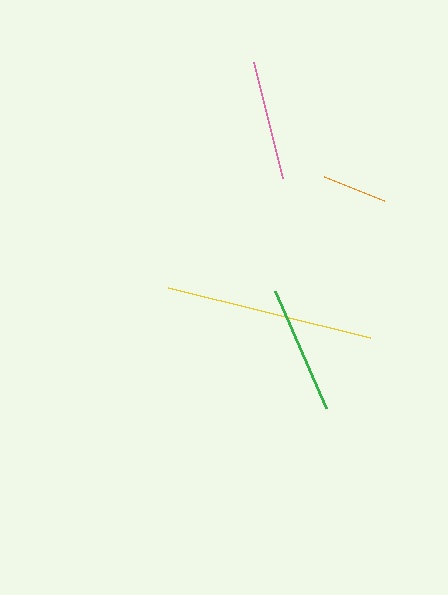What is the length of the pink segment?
The pink segment is approximately 120 pixels long.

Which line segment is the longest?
The yellow line is the longest at approximately 208 pixels.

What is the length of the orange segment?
The orange segment is approximately 65 pixels long.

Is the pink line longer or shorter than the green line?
The green line is longer than the pink line.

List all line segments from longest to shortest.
From longest to shortest: yellow, green, pink, orange.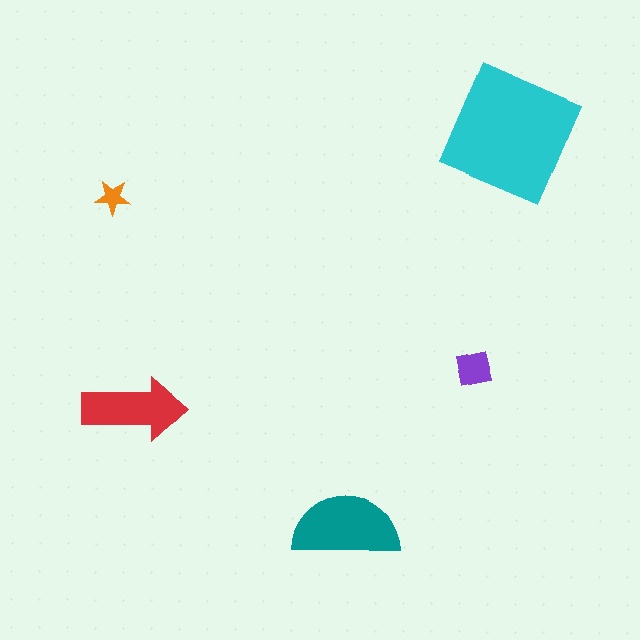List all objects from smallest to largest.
The orange star, the purple square, the red arrow, the teal semicircle, the cyan square.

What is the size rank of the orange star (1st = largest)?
5th.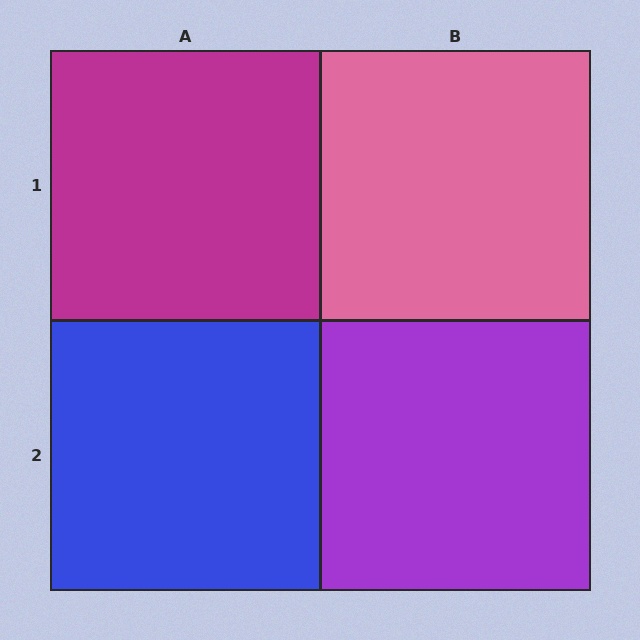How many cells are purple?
1 cell is purple.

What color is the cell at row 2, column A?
Blue.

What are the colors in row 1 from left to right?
Magenta, pink.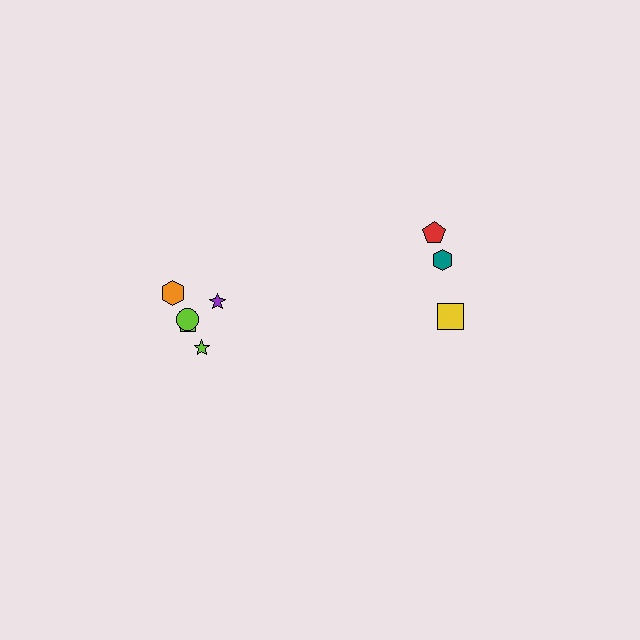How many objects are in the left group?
There are 5 objects.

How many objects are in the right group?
There are 3 objects.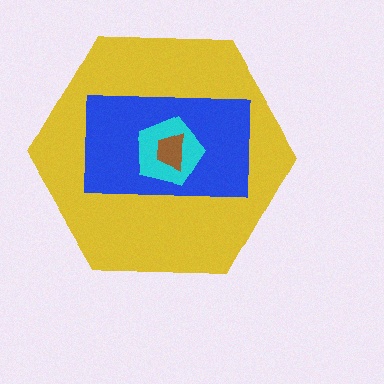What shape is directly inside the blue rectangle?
The cyan pentagon.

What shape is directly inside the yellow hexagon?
The blue rectangle.